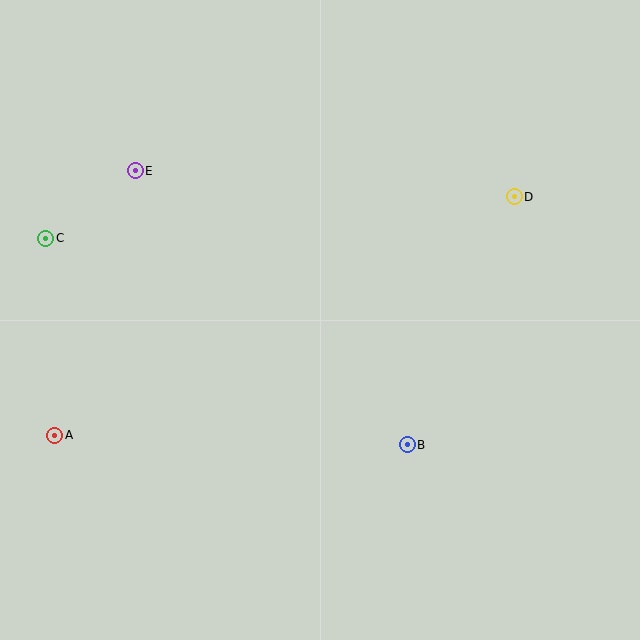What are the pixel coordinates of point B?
Point B is at (407, 445).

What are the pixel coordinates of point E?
Point E is at (135, 171).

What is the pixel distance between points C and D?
The distance between C and D is 471 pixels.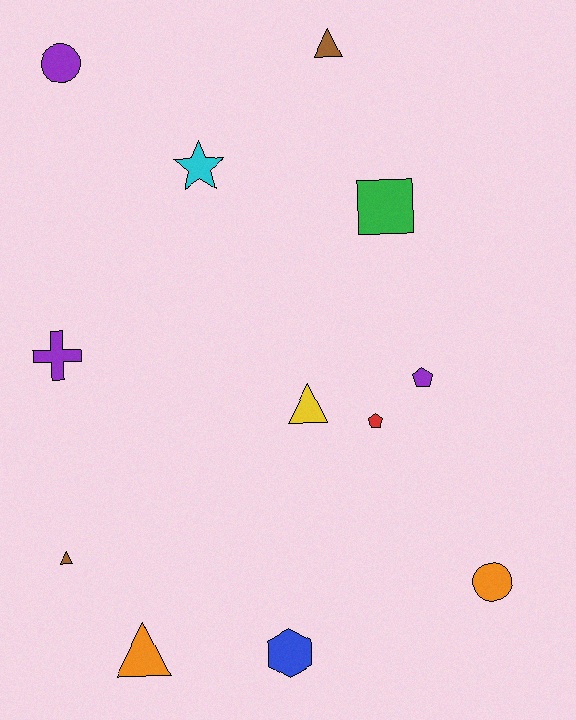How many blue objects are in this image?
There is 1 blue object.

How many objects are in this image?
There are 12 objects.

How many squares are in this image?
There is 1 square.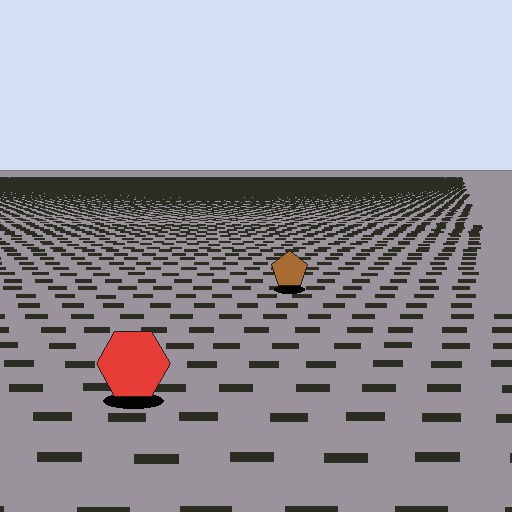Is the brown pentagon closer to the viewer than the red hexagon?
No. The red hexagon is closer — you can tell from the texture gradient: the ground texture is coarser near it.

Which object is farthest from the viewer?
The brown pentagon is farthest from the viewer. It appears smaller and the ground texture around it is denser.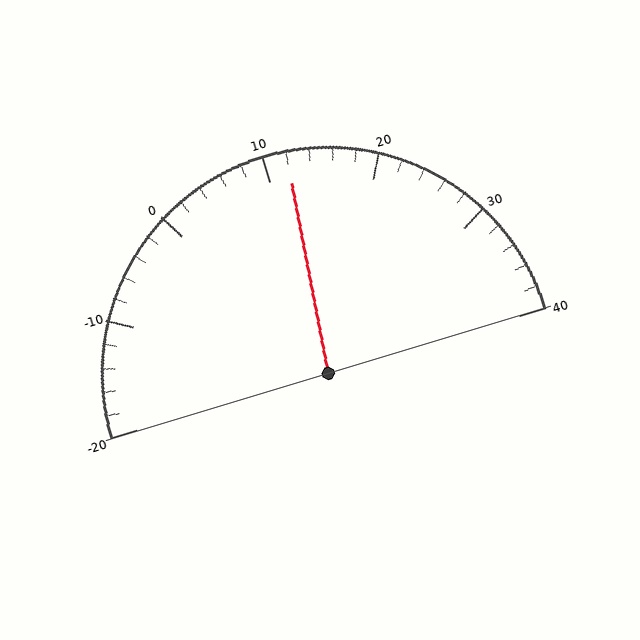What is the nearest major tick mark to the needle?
The nearest major tick mark is 10.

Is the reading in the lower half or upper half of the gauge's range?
The reading is in the upper half of the range (-20 to 40).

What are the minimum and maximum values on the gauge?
The gauge ranges from -20 to 40.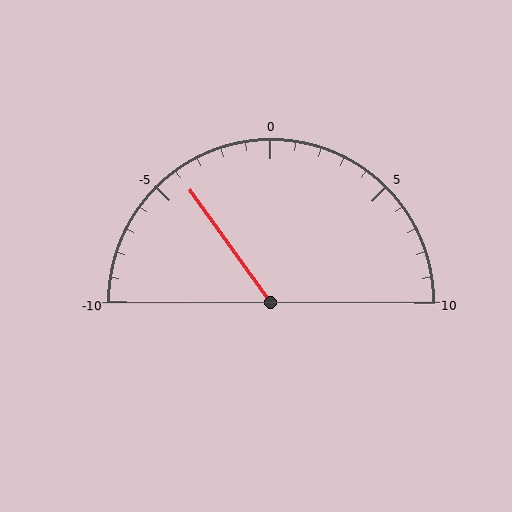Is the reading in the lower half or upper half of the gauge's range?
The reading is in the lower half of the range (-10 to 10).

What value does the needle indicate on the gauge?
The needle indicates approximately -4.